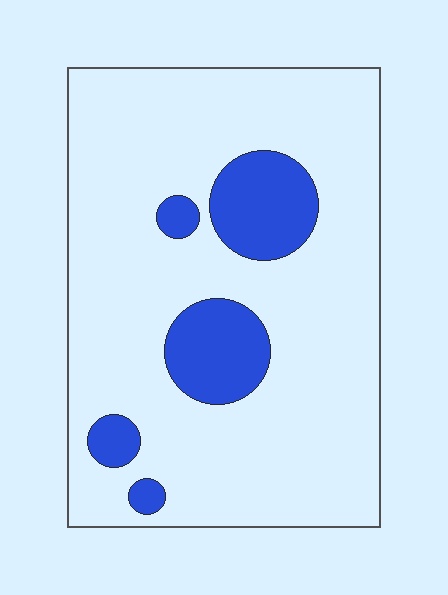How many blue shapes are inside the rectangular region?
5.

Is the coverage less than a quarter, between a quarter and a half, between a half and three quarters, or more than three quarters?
Less than a quarter.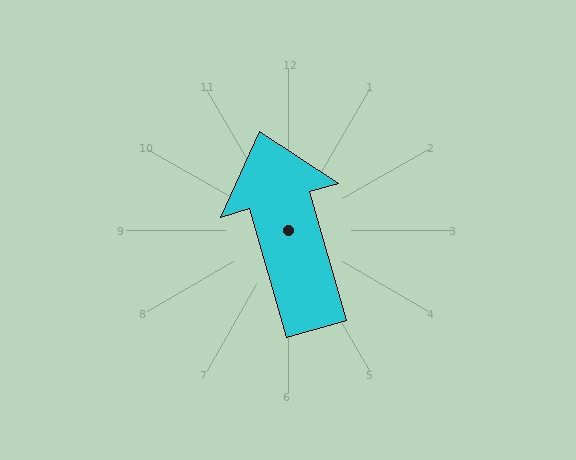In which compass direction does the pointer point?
North.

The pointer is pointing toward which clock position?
Roughly 11 o'clock.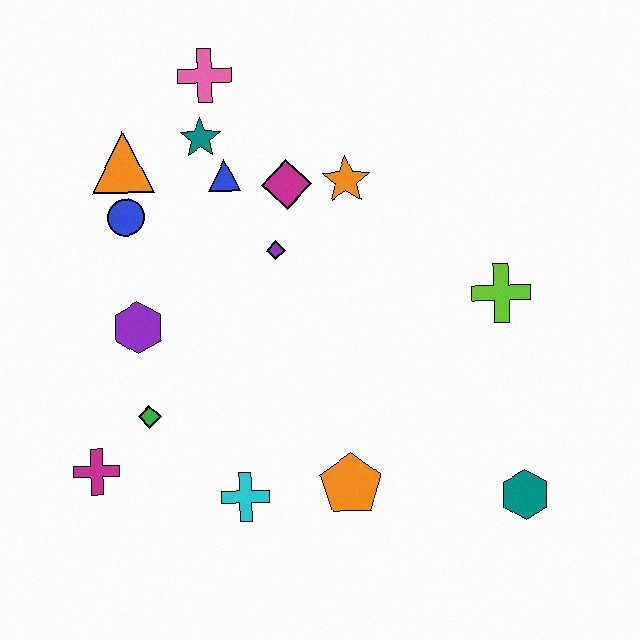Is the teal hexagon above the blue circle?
No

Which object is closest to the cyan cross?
The orange pentagon is closest to the cyan cross.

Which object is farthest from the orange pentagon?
The pink cross is farthest from the orange pentagon.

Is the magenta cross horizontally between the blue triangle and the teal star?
No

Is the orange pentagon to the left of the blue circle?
No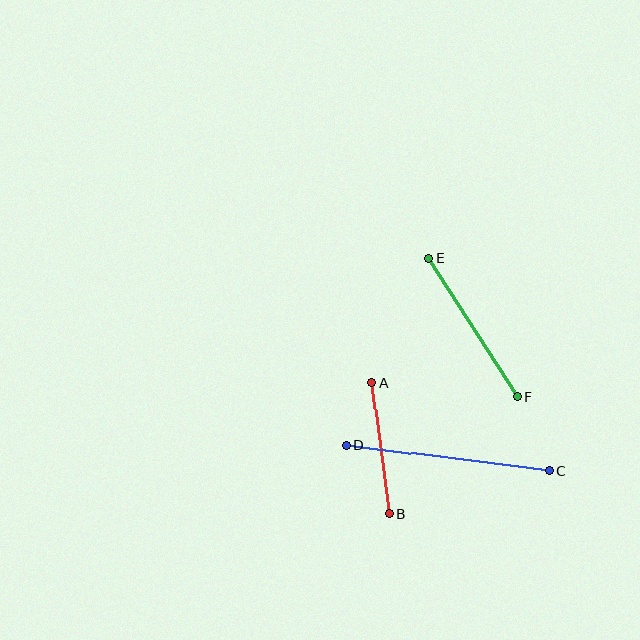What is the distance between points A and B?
The distance is approximately 132 pixels.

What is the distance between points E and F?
The distance is approximately 164 pixels.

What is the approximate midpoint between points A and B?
The midpoint is at approximately (381, 448) pixels.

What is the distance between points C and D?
The distance is approximately 205 pixels.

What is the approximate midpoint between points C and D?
The midpoint is at approximately (448, 458) pixels.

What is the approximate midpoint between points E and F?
The midpoint is at approximately (473, 328) pixels.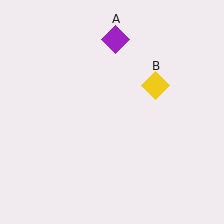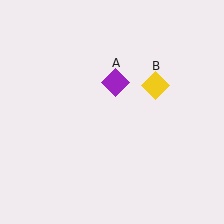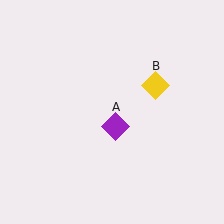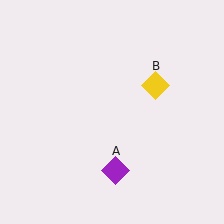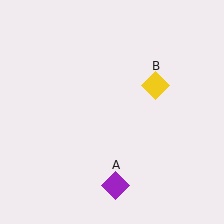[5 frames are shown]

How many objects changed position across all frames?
1 object changed position: purple diamond (object A).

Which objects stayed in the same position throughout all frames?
Yellow diamond (object B) remained stationary.